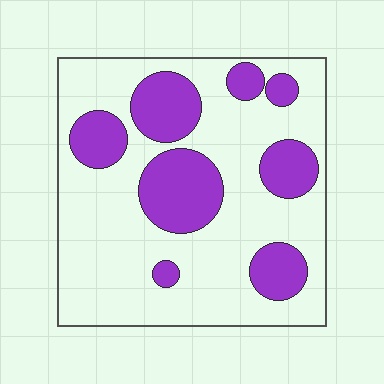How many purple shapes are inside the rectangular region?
8.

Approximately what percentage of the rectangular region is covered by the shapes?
Approximately 30%.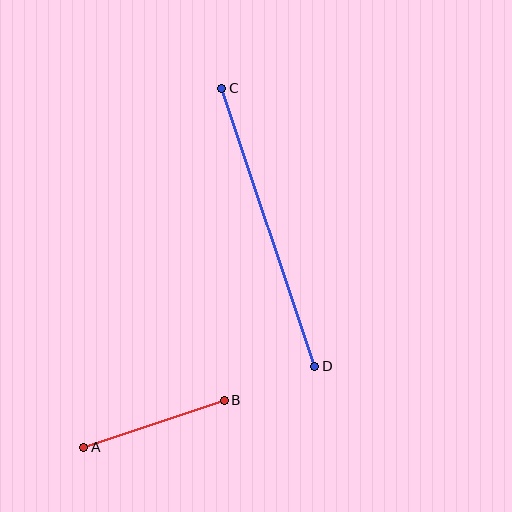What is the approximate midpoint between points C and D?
The midpoint is at approximately (268, 227) pixels.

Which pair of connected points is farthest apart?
Points C and D are farthest apart.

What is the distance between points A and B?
The distance is approximately 148 pixels.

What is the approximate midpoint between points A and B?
The midpoint is at approximately (154, 424) pixels.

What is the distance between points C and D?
The distance is approximately 293 pixels.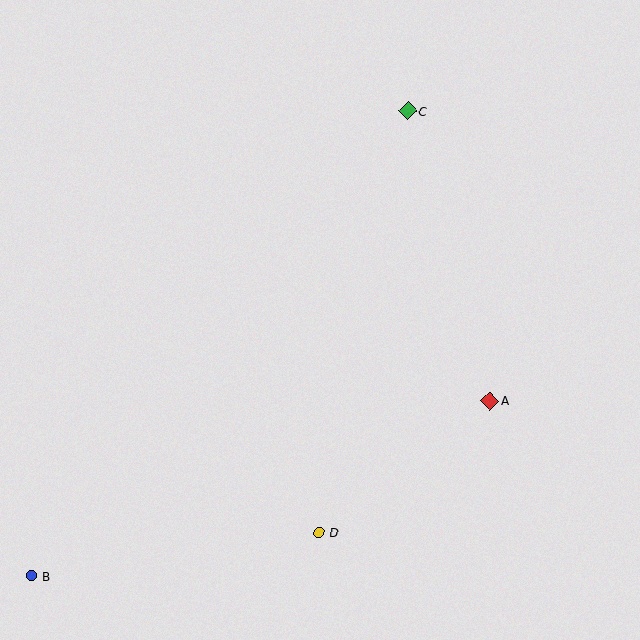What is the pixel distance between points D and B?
The distance between D and B is 291 pixels.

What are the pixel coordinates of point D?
Point D is at (319, 532).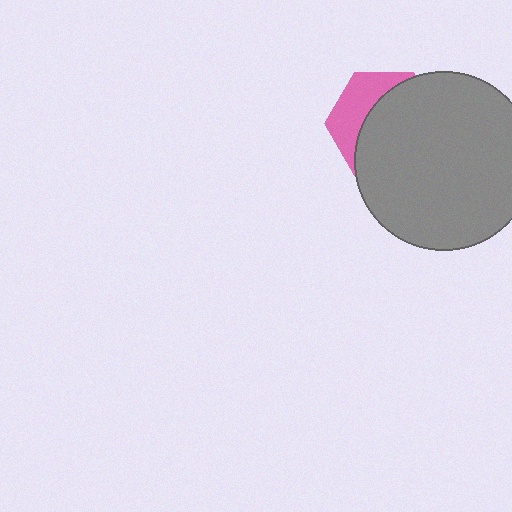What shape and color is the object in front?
The object in front is a gray circle.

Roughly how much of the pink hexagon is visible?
A small part of it is visible (roughly 34%).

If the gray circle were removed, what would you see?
You would see the complete pink hexagon.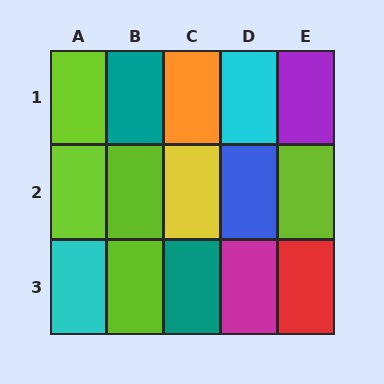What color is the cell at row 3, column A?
Cyan.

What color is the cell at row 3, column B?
Lime.